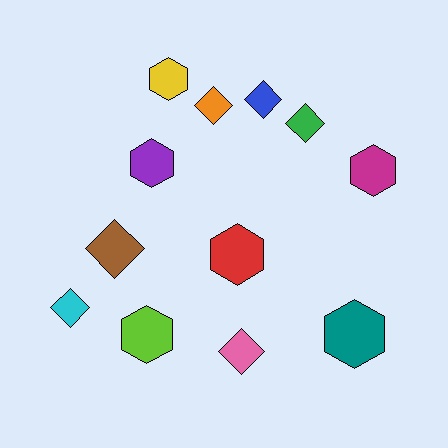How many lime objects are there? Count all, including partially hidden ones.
There is 1 lime object.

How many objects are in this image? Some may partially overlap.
There are 12 objects.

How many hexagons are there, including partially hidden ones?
There are 6 hexagons.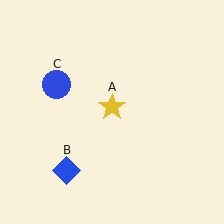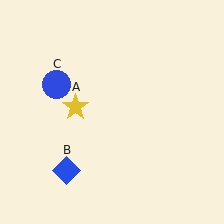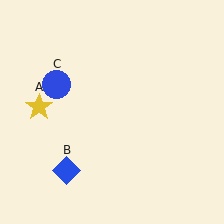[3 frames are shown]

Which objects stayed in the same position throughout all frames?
Blue diamond (object B) and blue circle (object C) remained stationary.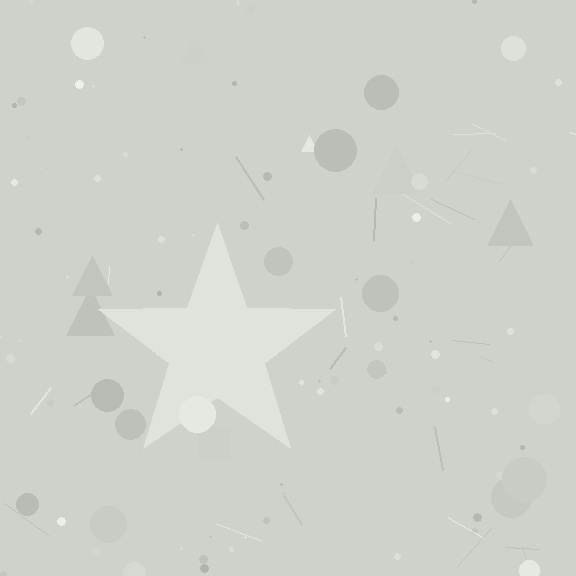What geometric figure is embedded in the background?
A star is embedded in the background.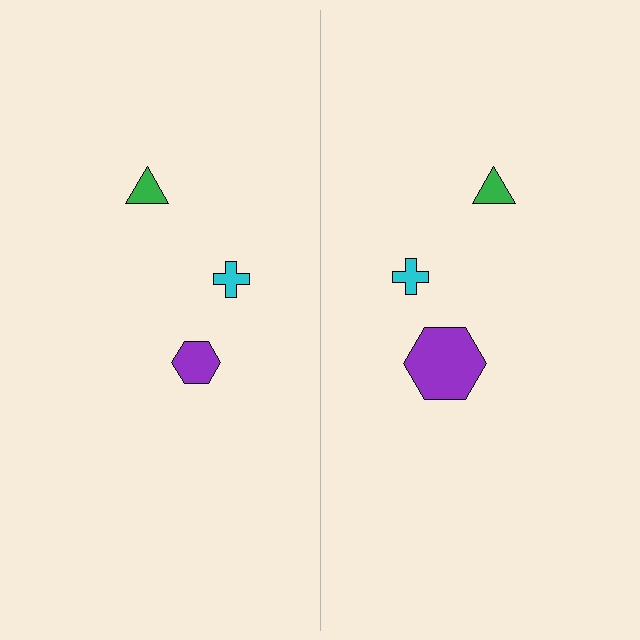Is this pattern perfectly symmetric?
No, the pattern is not perfectly symmetric. The purple hexagon on the right side has a different size than its mirror counterpart.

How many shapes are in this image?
There are 6 shapes in this image.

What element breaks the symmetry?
The purple hexagon on the right side has a different size than its mirror counterpart.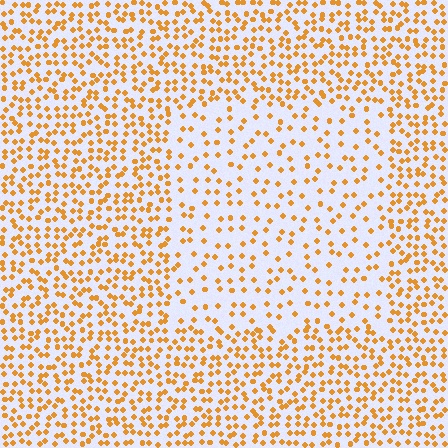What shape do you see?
I see a rectangle.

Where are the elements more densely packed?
The elements are more densely packed outside the rectangle boundary.